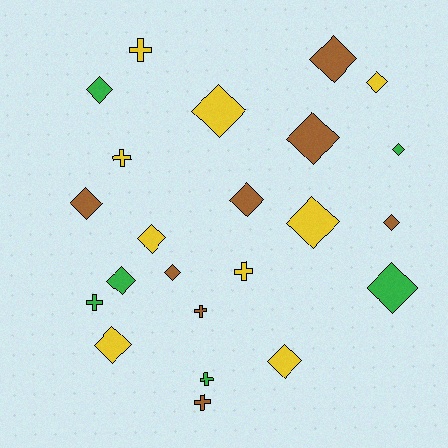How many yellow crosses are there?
There are 3 yellow crosses.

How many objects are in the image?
There are 23 objects.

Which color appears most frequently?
Yellow, with 9 objects.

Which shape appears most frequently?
Diamond, with 16 objects.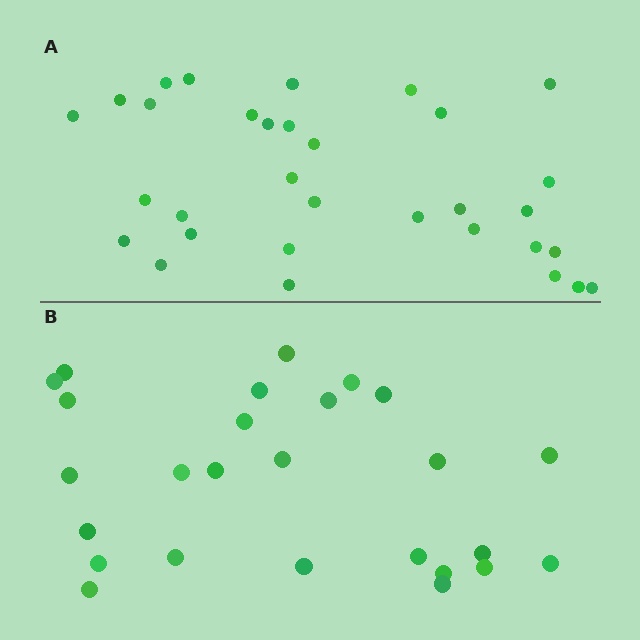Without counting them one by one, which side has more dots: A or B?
Region A (the top region) has more dots.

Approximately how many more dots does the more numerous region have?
Region A has about 6 more dots than region B.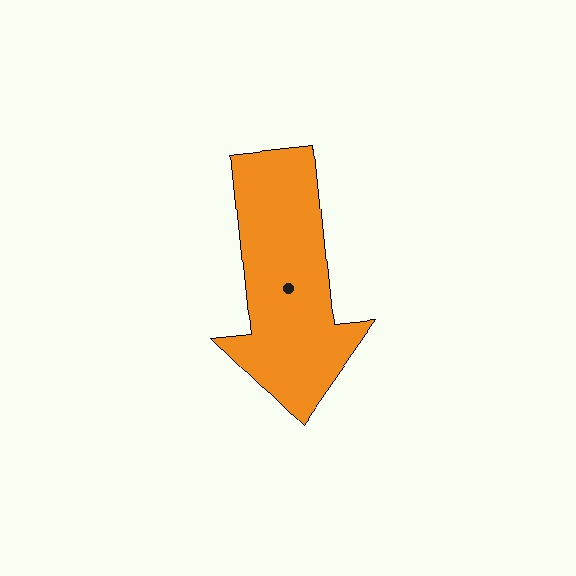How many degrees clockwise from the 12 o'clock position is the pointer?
Approximately 174 degrees.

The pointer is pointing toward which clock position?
Roughly 6 o'clock.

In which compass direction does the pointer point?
South.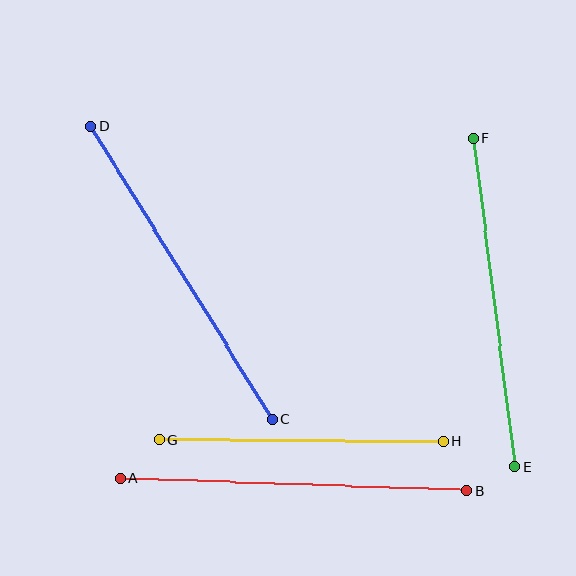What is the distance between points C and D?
The distance is approximately 344 pixels.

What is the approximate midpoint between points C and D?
The midpoint is at approximately (182, 273) pixels.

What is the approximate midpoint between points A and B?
The midpoint is at approximately (294, 484) pixels.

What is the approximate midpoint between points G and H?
The midpoint is at approximately (301, 441) pixels.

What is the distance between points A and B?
The distance is approximately 347 pixels.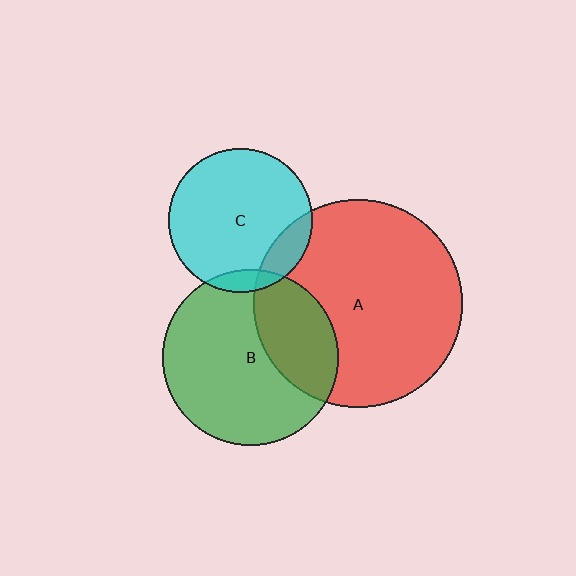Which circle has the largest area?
Circle A (red).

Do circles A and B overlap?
Yes.